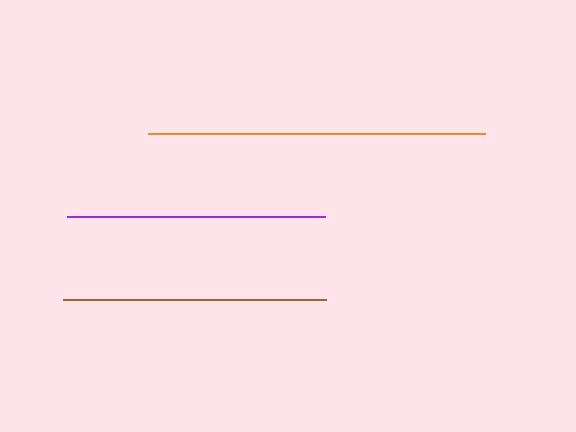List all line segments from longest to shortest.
From longest to shortest: orange, brown, purple.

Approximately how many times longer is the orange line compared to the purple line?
The orange line is approximately 1.3 times the length of the purple line.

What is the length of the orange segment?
The orange segment is approximately 337 pixels long.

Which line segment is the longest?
The orange line is the longest at approximately 337 pixels.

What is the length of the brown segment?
The brown segment is approximately 262 pixels long.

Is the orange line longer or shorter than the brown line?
The orange line is longer than the brown line.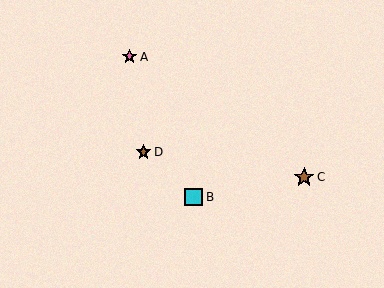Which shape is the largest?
The brown star (labeled C) is the largest.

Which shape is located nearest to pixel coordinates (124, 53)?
The pink star (labeled A) at (129, 57) is nearest to that location.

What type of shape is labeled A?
Shape A is a pink star.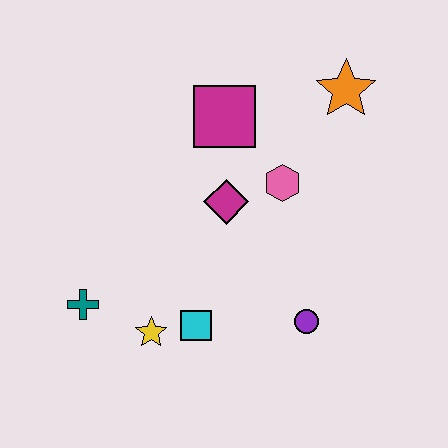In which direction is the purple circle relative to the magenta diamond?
The purple circle is below the magenta diamond.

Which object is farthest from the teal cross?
The orange star is farthest from the teal cross.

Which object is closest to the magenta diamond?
The pink hexagon is closest to the magenta diamond.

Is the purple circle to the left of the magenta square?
No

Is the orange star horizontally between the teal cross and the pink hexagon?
No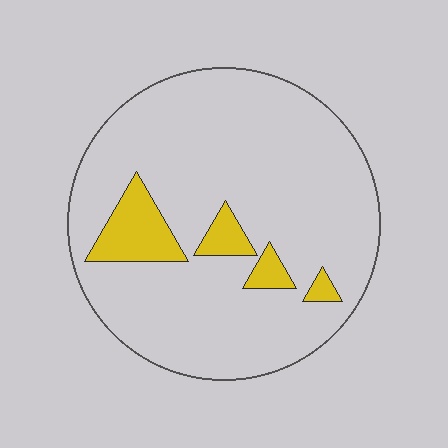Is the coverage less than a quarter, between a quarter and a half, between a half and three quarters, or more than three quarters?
Less than a quarter.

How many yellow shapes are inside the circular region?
4.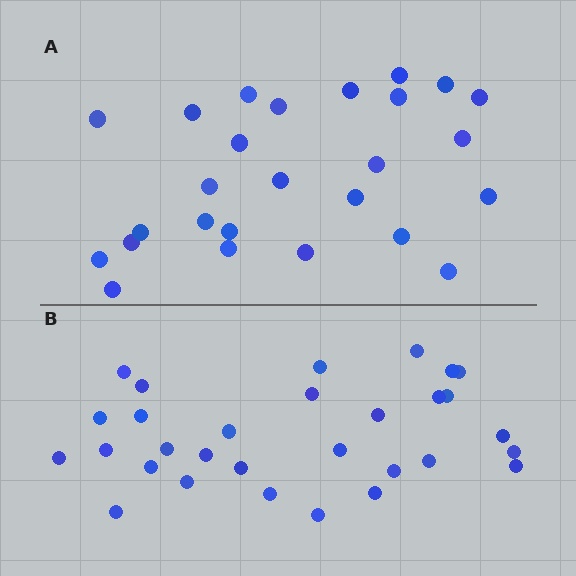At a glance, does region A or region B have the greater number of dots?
Region B (the bottom region) has more dots.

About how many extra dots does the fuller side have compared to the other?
Region B has about 4 more dots than region A.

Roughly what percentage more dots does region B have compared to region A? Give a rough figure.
About 15% more.